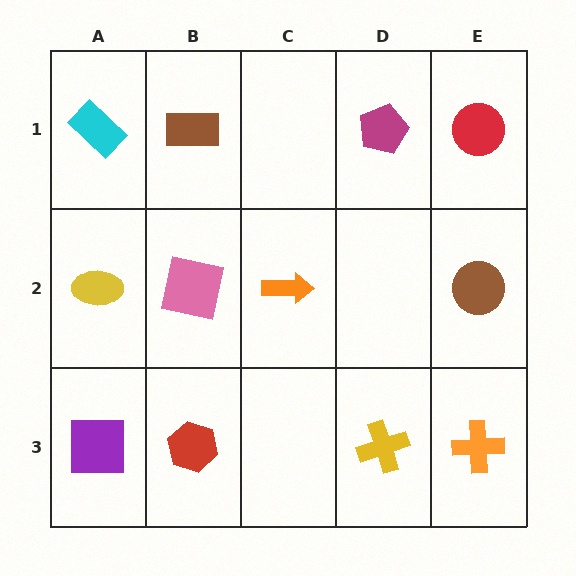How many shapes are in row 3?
4 shapes.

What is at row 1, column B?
A brown rectangle.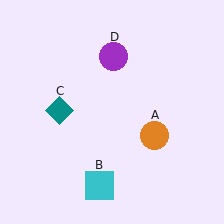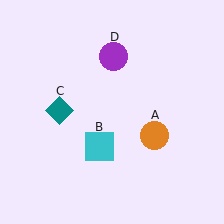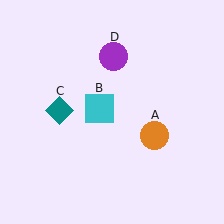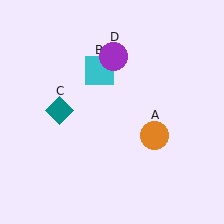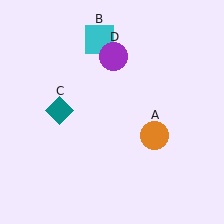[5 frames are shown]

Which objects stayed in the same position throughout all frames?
Orange circle (object A) and teal diamond (object C) and purple circle (object D) remained stationary.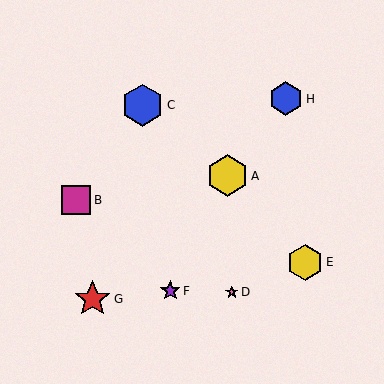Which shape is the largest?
The blue hexagon (labeled C) is the largest.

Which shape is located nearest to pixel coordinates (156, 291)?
The purple star (labeled F) at (170, 291) is nearest to that location.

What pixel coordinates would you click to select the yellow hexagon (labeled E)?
Click at (305, 262) to select the yellow hexagon E.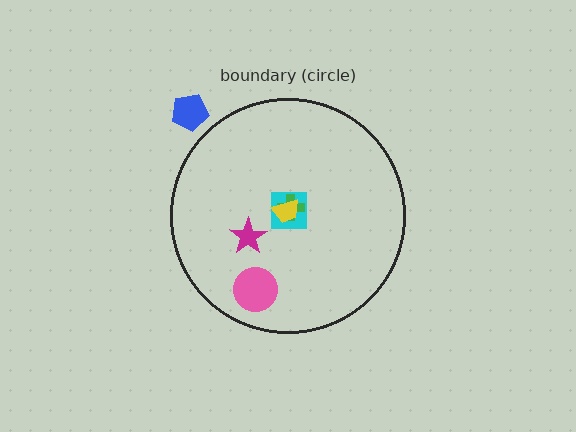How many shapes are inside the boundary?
5 inside, 1 outside.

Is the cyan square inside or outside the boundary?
Inside.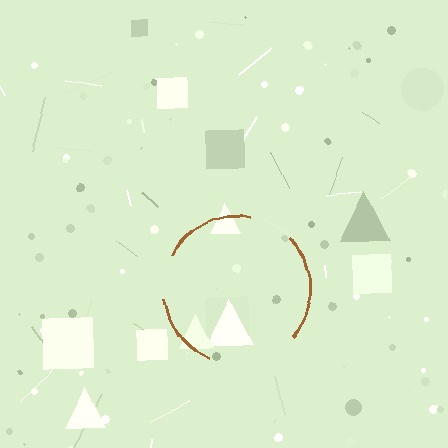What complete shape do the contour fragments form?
The contour fragments form a circle.